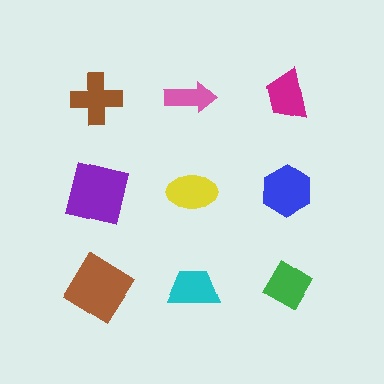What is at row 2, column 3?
A blue hexagon.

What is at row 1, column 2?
A pink arrow.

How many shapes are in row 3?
3 shapes.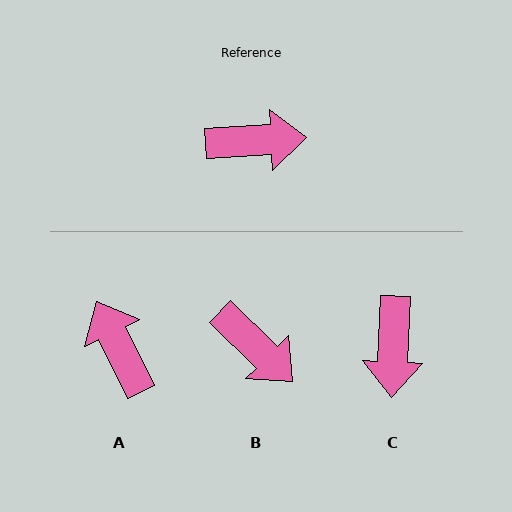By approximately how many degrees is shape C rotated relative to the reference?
Approximately 96 degrees clockwise.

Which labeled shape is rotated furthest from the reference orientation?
A, about 113 degrees away.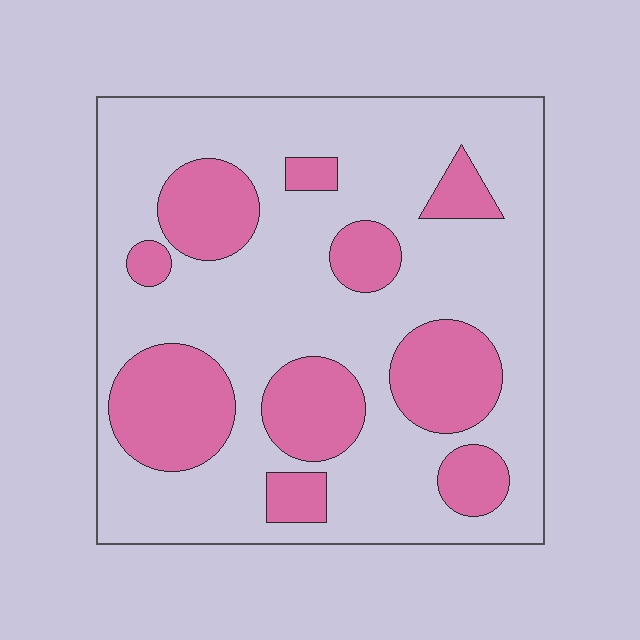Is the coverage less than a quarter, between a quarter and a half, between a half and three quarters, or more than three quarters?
Between a quarter and a half.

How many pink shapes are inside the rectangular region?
10.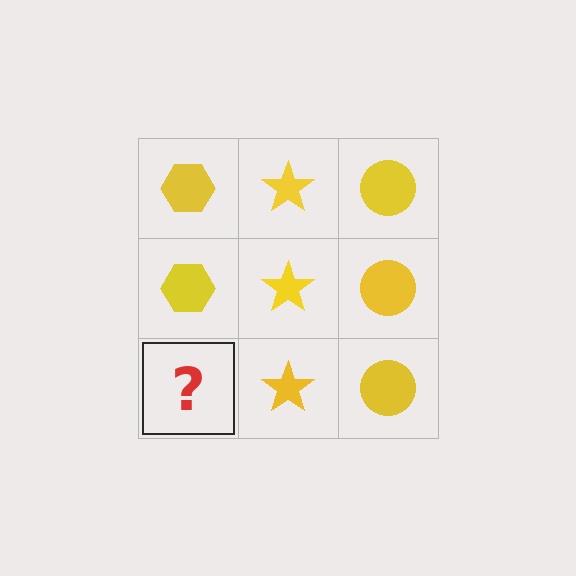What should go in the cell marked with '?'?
The missing cell should contain a yellow hexagon.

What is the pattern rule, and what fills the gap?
The rule is that each column has a consistent shape. The gap should be filled with a yellow hexagon.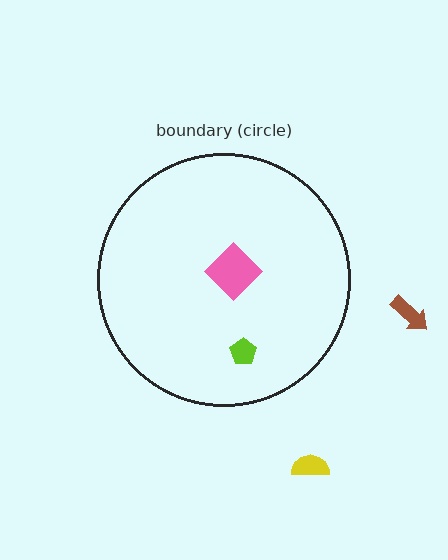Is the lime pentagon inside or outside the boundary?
Inside.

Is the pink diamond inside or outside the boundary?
Inside.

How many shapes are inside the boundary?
2 inside, 2 outside.